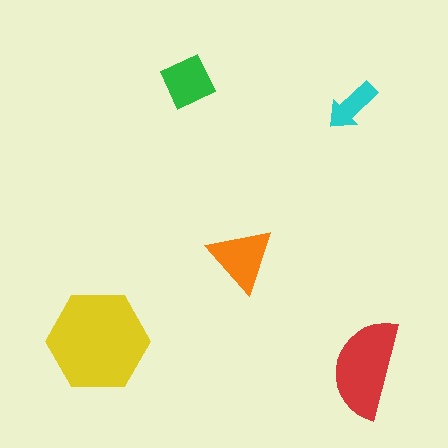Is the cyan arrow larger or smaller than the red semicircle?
Smaller.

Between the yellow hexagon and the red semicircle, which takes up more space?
The yellow hexagon.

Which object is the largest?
The yellow hexagon.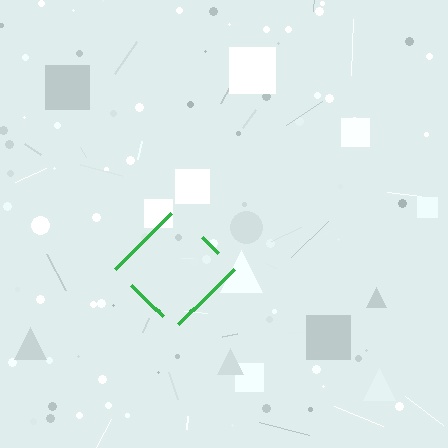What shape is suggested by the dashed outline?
The dashed outline suggests a diamond.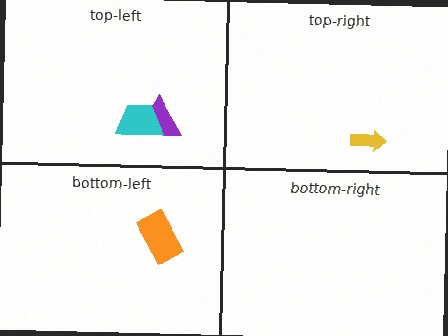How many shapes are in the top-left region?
2.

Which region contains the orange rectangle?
The bottom-left region.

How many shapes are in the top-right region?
1.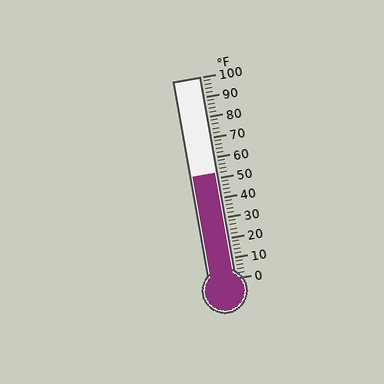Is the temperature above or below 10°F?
The temperature is above 10°F.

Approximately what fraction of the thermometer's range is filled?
The thermometer is filled to approximately 50% of its range.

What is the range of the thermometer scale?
The thermometer scale ranges from 0°F to 100°F.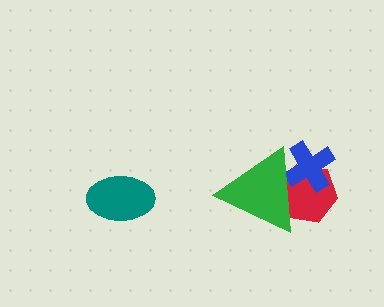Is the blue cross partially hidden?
Yes, it is partially covered by another shape.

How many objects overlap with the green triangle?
2 objects overlap with the green triangle.